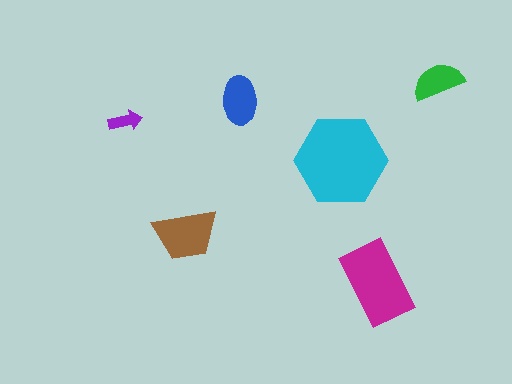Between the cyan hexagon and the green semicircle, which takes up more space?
The cyan hexagon.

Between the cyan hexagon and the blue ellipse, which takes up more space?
The cyan hexagon.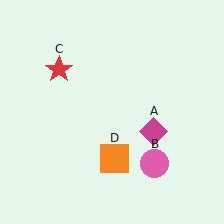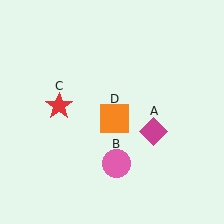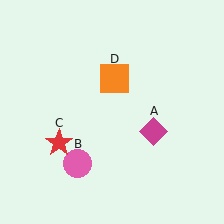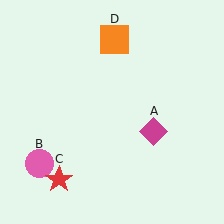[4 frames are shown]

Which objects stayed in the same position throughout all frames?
Magenta diamond (object A) remained stationary.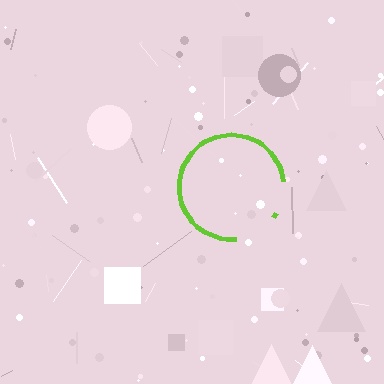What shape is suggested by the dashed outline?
The dashed outline suggests a circle.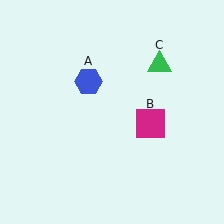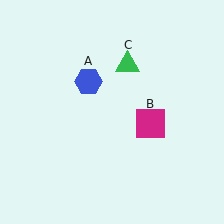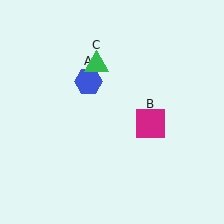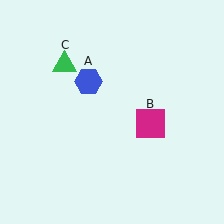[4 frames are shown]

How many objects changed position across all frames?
1 object changed position: green triangle (object C).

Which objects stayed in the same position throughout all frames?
Blue hexagon (object A) and magenta square (object B) remained stationary.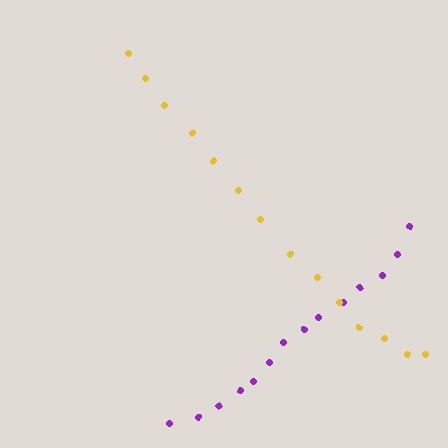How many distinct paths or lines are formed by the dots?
There are 2 distinct paths.